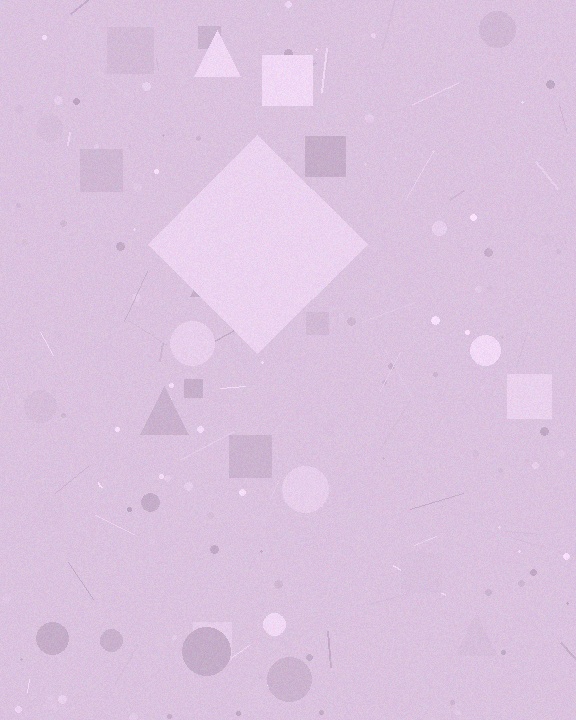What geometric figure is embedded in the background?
A diamond is embedded in the background.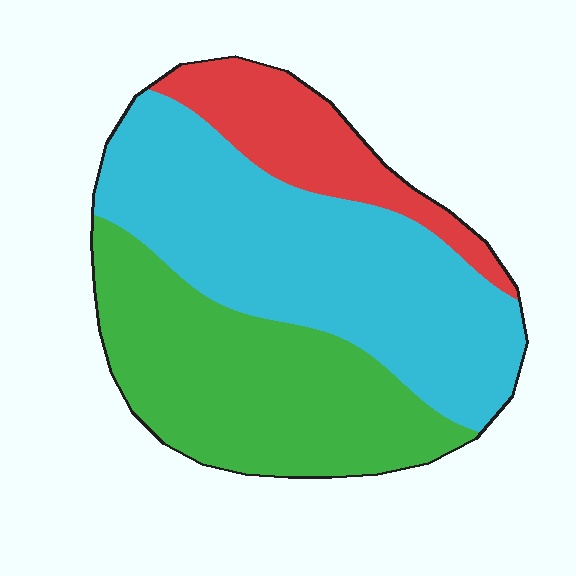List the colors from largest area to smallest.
From largest to smallest: cyan, green, red.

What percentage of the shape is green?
Green covers roughly 35% of the shape.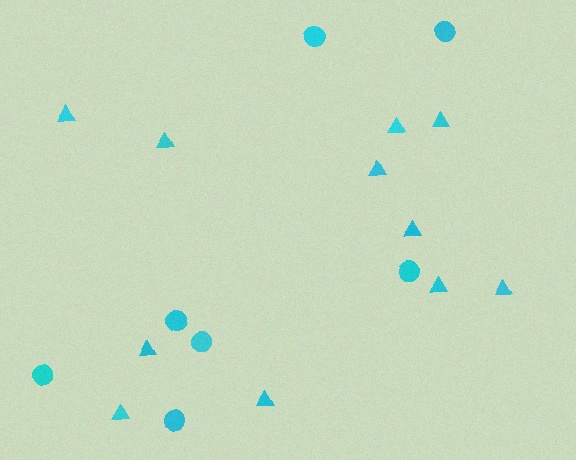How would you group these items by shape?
There are 2 groups: one group of triangles (11) and one group of circles (7).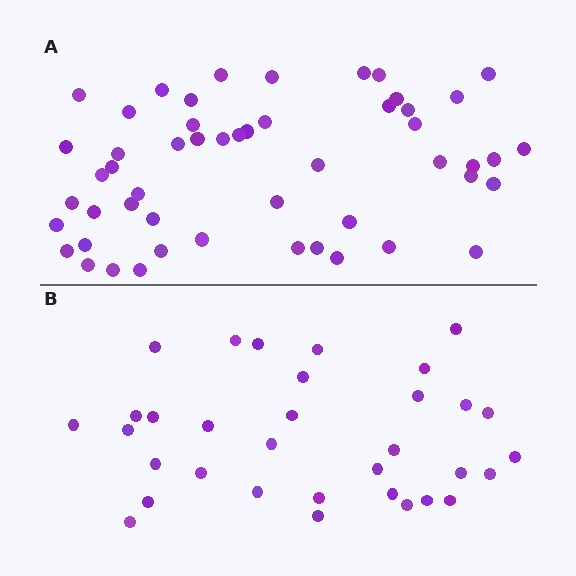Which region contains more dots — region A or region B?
Region A (the top region) has more dots.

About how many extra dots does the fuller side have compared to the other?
Region A has approximately 20 more dots than region B.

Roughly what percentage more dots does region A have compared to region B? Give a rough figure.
About 60% more.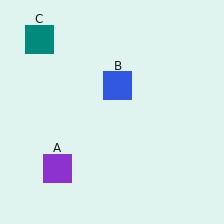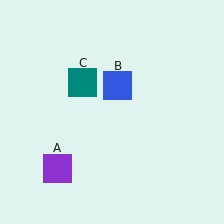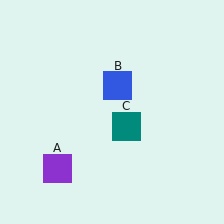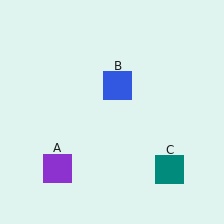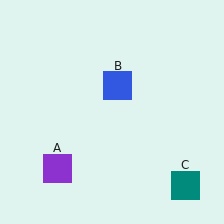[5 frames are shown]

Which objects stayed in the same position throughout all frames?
Purple square (object A) and blue square (object B) remained stationary.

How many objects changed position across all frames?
1 object changed position: teal square (object C).